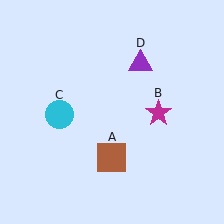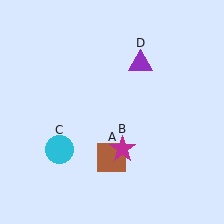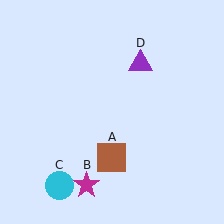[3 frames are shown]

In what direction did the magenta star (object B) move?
The magenta star (object B) moved down and to the left.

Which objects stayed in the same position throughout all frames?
Brown square (object A) and purple triangle (object D) remained stationary.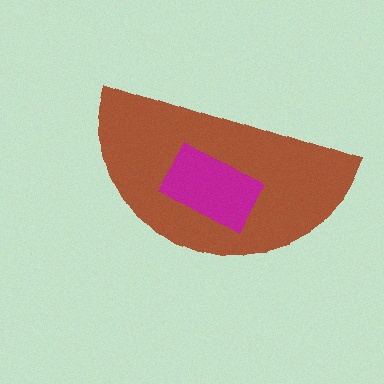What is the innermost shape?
The magenta rectangle.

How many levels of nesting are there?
2.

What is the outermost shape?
The brown semicircle.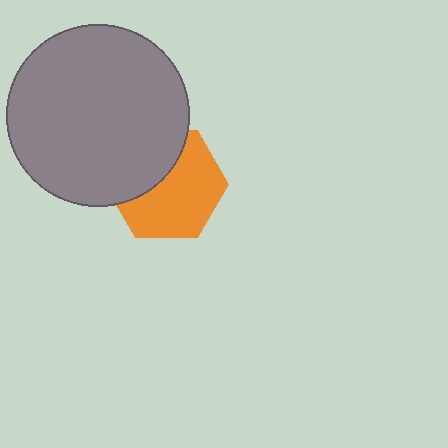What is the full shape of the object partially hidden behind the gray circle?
The partially hidden object is an orange hexagon.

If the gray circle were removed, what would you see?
You would see the complete orange hexagon.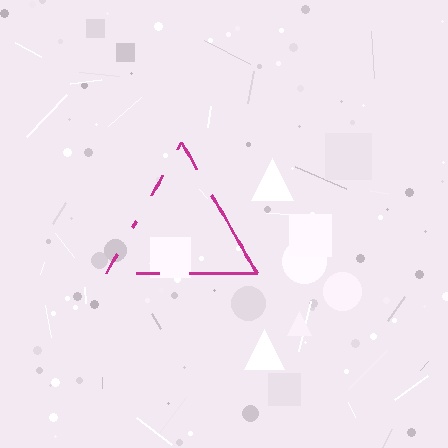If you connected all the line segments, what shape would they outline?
They would outline a triangle.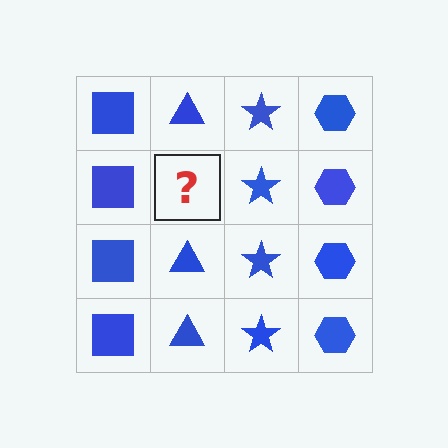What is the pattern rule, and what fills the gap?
The rule is that each column has a consistent shape. The gap should be filled with a blue triangle.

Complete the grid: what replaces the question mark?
The question mark should be replaced with a blue triangle.